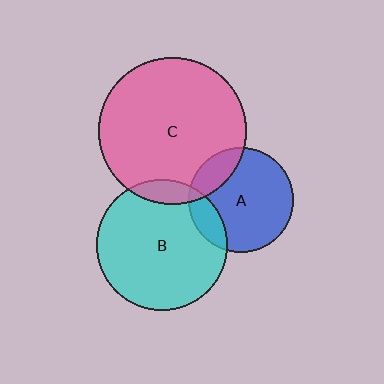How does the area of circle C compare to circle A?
Approximately 2.0 times.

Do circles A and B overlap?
Yes.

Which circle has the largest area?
Circle C (pink).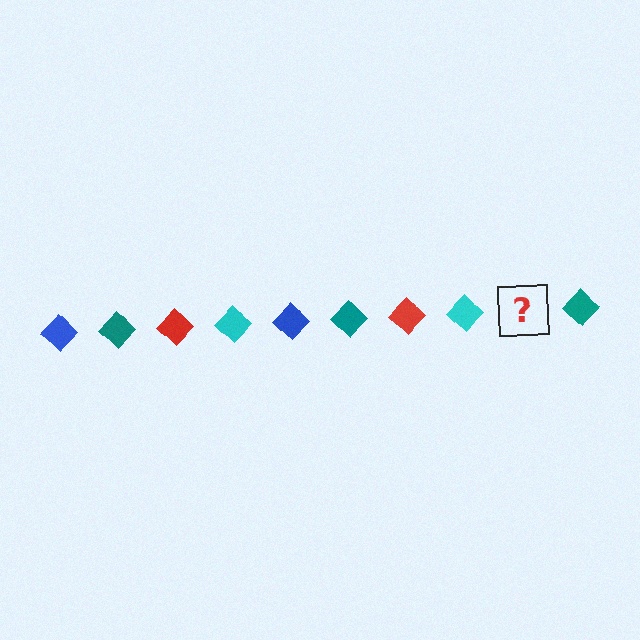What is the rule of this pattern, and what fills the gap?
The rule is that the pattern cycles through blue, teal, red, cyan diamonds. The gap should be filled with a blue diamond.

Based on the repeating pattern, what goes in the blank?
The blank should be a blue diamond.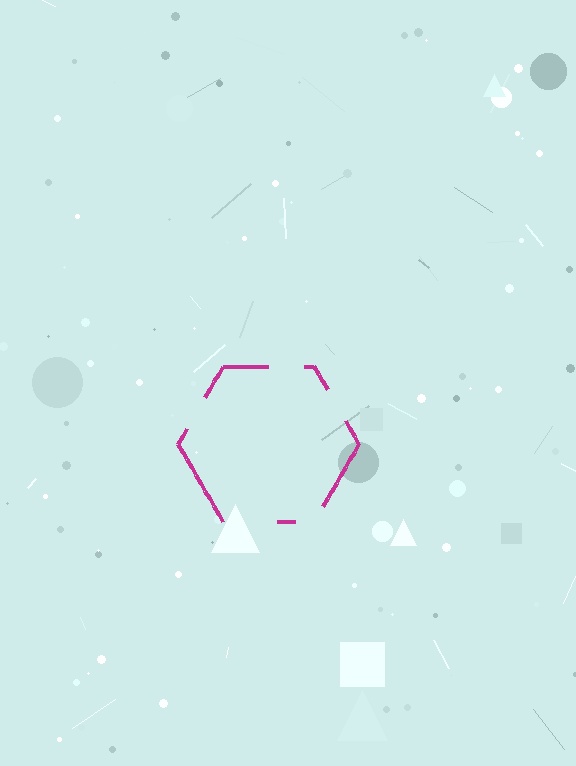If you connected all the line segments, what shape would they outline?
They would outline a hexagon.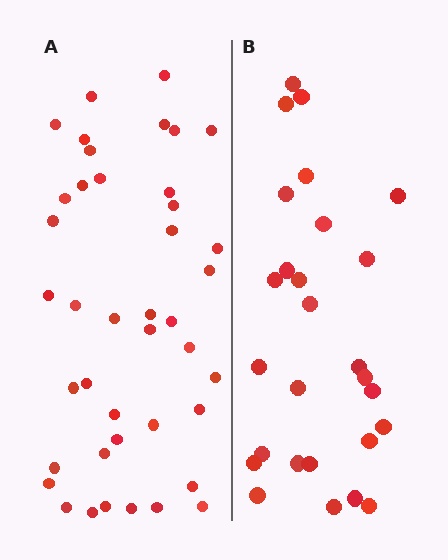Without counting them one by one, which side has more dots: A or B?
Region A (the left region) has more dots.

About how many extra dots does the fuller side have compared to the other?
Region A has approximately 15 more dots than region B.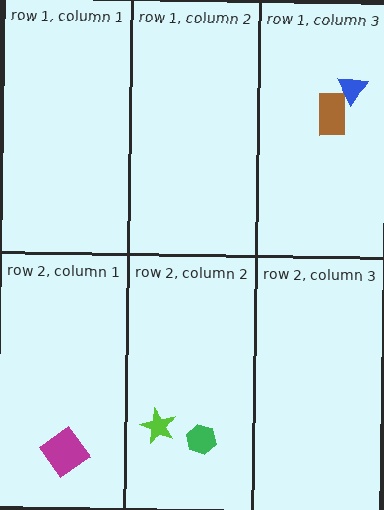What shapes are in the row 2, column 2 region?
The green hexagon, the lime star.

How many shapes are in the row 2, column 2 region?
2.